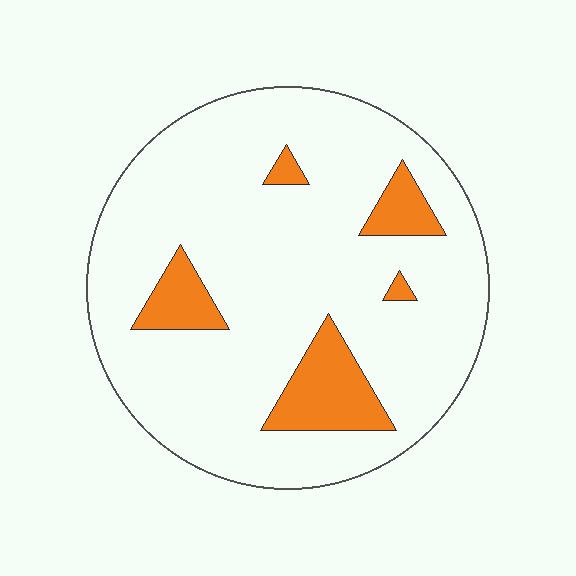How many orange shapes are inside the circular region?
5.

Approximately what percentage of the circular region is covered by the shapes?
Approximately 15%.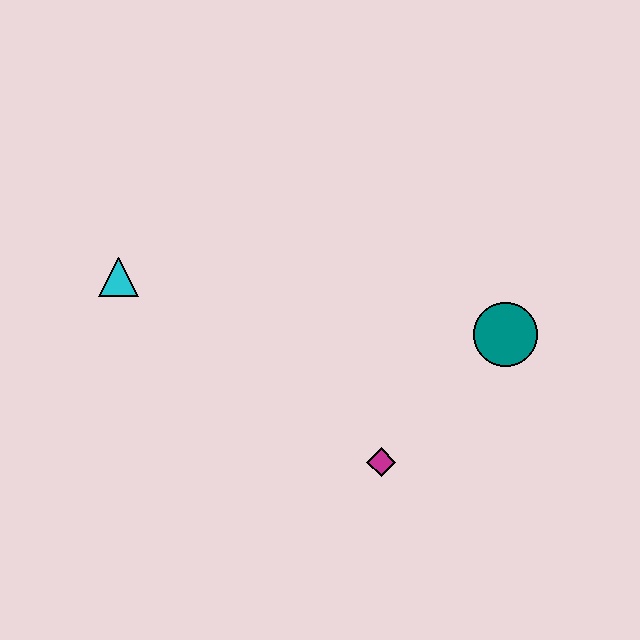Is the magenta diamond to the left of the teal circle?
Yes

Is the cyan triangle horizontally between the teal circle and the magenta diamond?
No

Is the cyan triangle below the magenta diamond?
No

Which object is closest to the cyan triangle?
The magenta diamond is closest to the cyan triangle.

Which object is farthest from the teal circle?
The cyan triangle is farthest from the teal circle.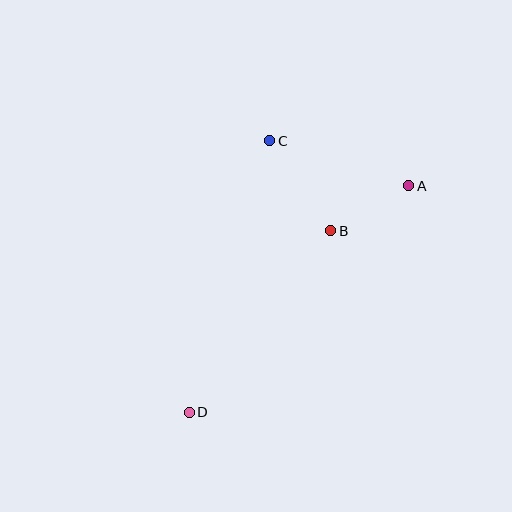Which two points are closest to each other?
Points A and B are closest to each other.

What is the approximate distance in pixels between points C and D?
The distance between C and D is approximately 283 pixels.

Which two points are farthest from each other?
Points A and D are farthest from each other.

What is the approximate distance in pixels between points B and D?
The distance between B and D is approximately 230 pixels.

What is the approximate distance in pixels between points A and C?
The distance between A and C is approximately 146 pixels.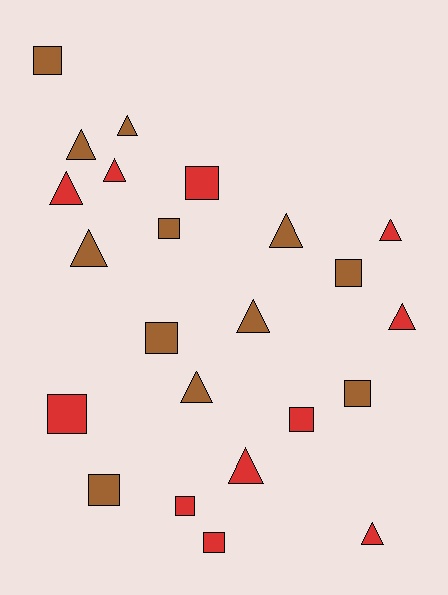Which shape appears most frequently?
Triangle, with 12 objects.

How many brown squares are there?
There are 6 brown squares.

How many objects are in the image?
There are 23 objects.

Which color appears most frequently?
Brown, with 12 objects.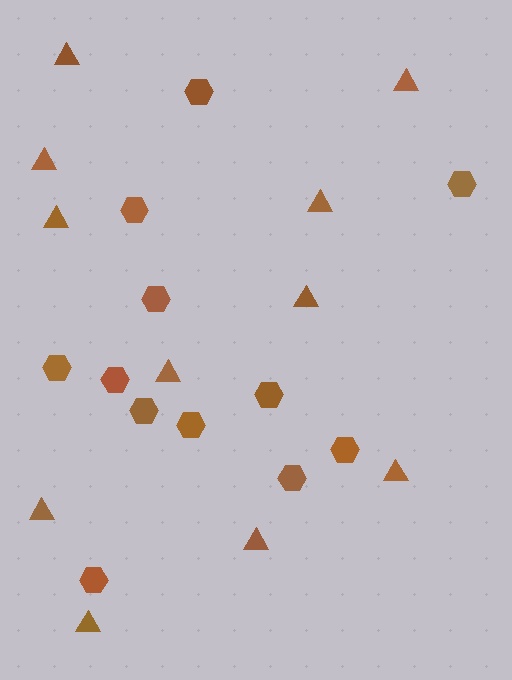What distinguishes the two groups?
There are 2 groups: one group of triangles (11) and one group of hexagons (12).